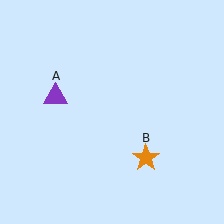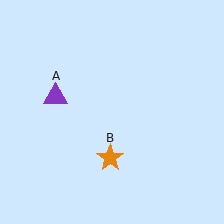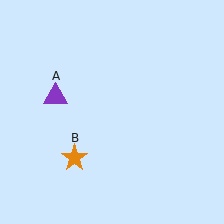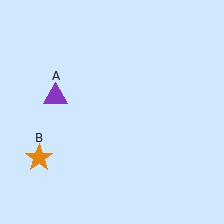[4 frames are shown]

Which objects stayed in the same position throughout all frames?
Purple triangle (object A) remained stationary.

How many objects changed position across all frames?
1 object changed position: orange star (object B).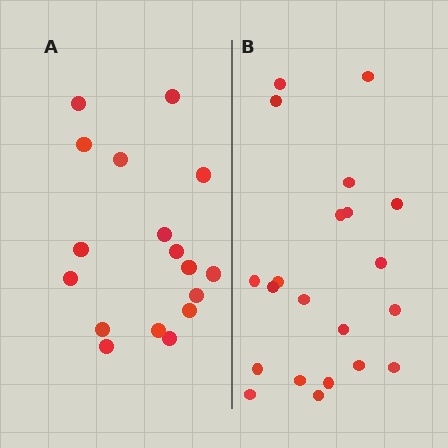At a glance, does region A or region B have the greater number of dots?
Region B (the right region) has more dots.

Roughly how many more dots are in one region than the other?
Region B has about 4 more dots than region A.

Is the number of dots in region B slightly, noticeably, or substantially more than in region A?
Region B has only slightly more — the two regions are fairly close. The ratio is roughly 1.2 to 1.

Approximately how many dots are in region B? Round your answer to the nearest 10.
About 20 dots. (The exact count is 21, which rounds to 20.)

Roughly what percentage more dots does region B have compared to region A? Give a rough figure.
About 25% more.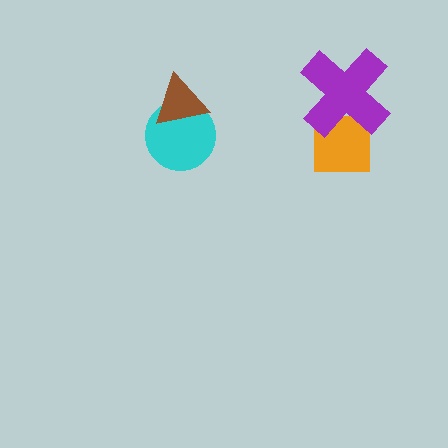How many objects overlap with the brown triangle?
1 object overlaps with the brown triangle.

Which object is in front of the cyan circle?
The brown triangle is in front of the cyan circle.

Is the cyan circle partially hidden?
Yes, it is partially covered by another shape.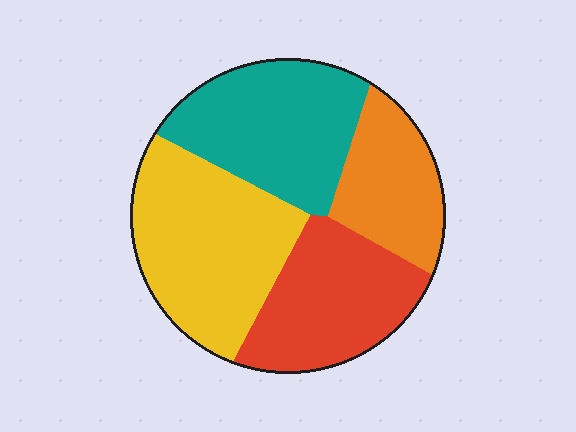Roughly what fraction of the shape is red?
Red takes up about one quarter (1/4) of the shape.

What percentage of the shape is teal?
Teal covers about 25% of the shape.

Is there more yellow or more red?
Yellow.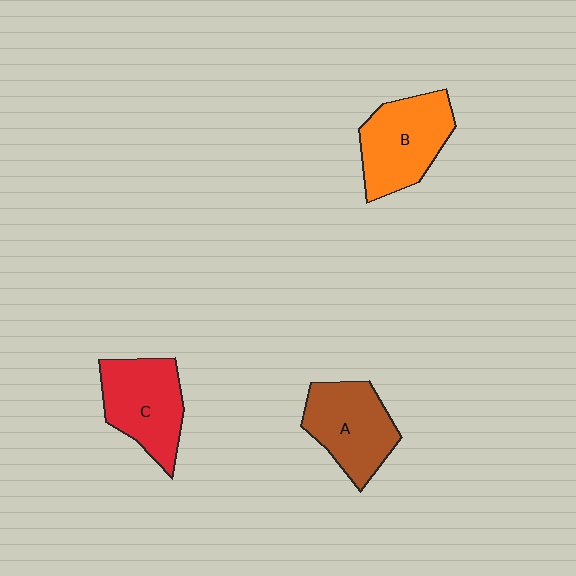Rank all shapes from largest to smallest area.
From largest to smallest: B (orange), C (red), A (brown).